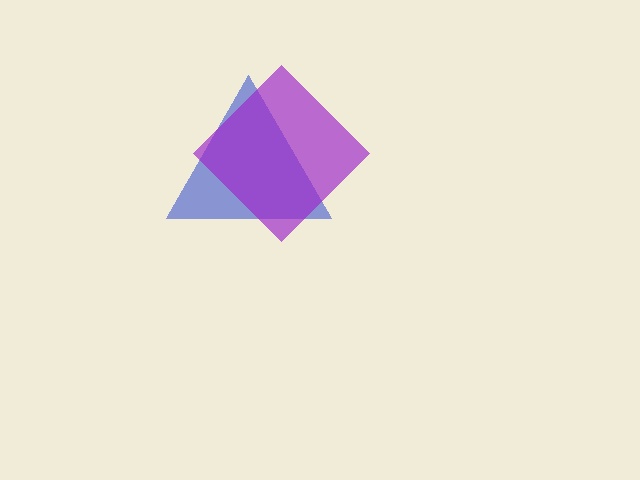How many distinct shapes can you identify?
There are 2 distinct shapes: a blue triangle, a purple diamond.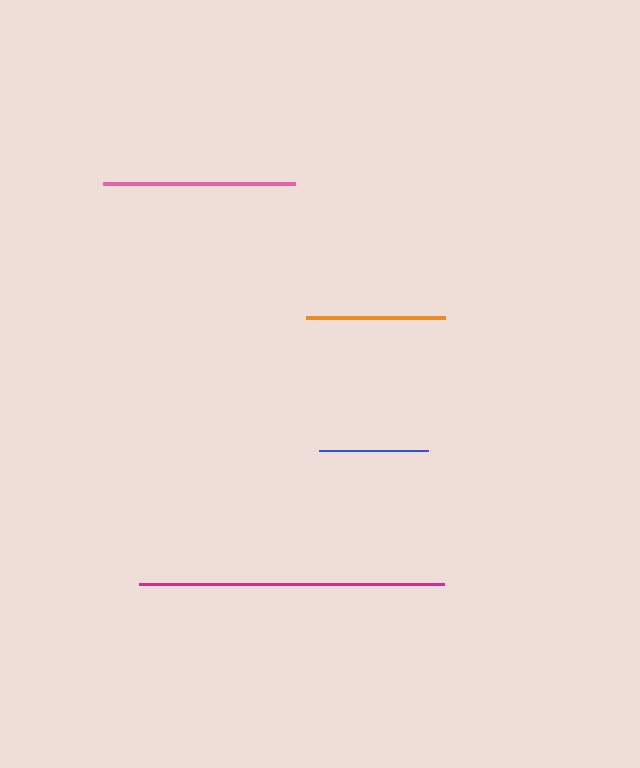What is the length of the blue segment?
The blue segment is approximately 109 pixels long.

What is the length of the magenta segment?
The magenta segment is approximately 305 pixels long.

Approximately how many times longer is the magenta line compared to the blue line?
The magenta line is approximately 2.8 times the length of the blue line.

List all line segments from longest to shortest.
From longest to shortest: magenta, pink, orange, blue.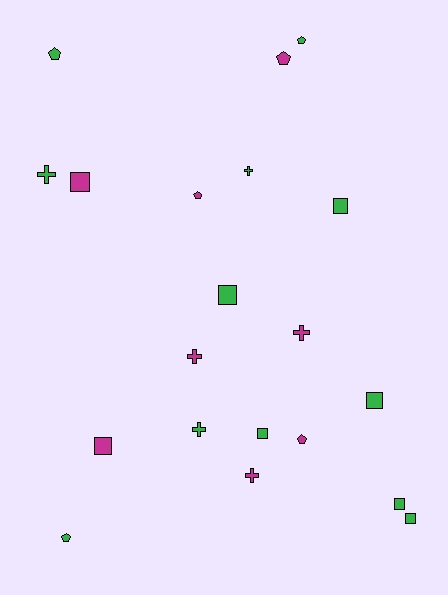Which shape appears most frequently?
Square, with 8 objects.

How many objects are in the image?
There are 20 objects.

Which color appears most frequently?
Green, with 12 objects.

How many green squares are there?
There are 6 green squares.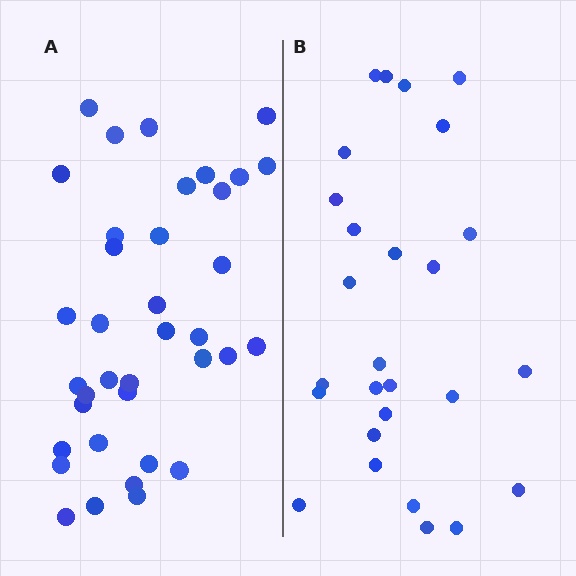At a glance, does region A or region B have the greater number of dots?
Region A (the left region) has more dots.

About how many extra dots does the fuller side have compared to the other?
Region A has roughly 10 or so more dots than region B.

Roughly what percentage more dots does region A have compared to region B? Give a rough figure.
About 35% more.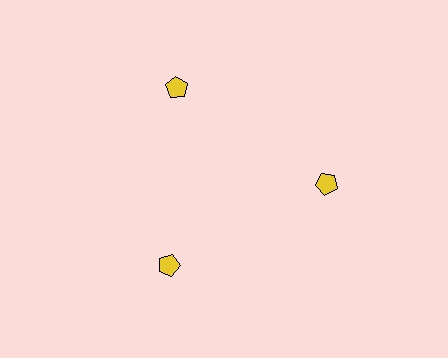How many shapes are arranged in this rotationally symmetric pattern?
There are 3 shapes, arranged in 3 groups of 1.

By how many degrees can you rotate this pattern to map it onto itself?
The pattern maps onto itself every 120 degrees of rotation.